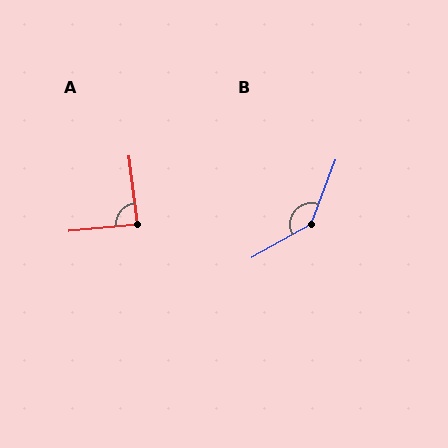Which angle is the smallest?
A, at approximately 88 degrees.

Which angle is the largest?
B, at approximately 140 degrees.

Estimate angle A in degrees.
Approximately 88 degrees.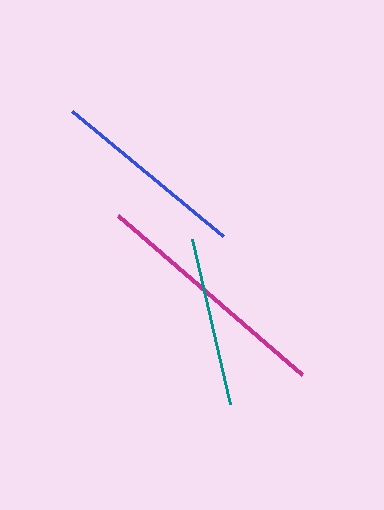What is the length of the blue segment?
The blue segment is approximately 196 pixels long.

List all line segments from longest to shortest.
From longest to shortest: magenta, blue, teal.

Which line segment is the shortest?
The teal line is the shortest at approximately 169 pixels.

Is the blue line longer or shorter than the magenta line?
The magenta line is longer than the blue line.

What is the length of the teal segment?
The teal segment is approximately 169 pixels long.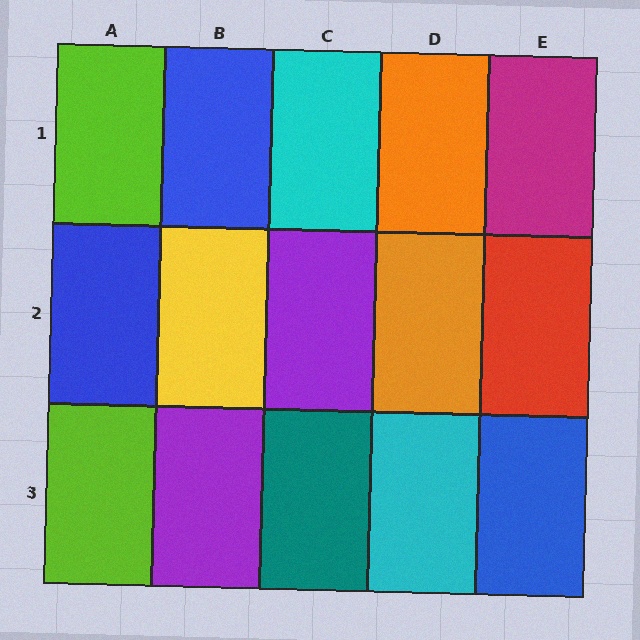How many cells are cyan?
2 cells are cyan.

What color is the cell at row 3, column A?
Lime.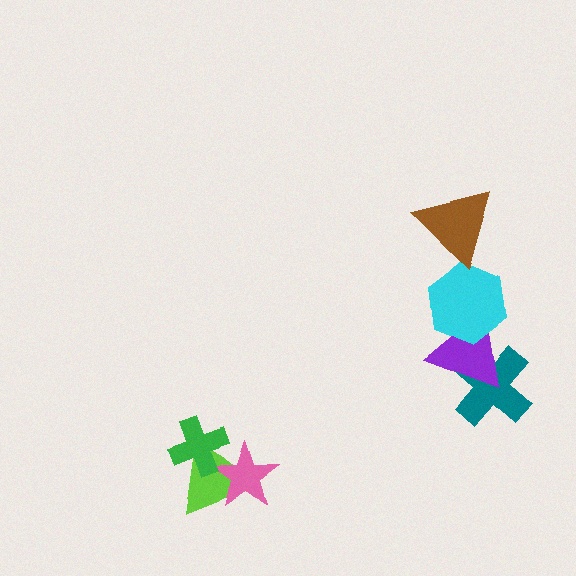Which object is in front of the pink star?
The green cross is in front of the pink star.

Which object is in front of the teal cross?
The purple triangle is in front of the teal cross.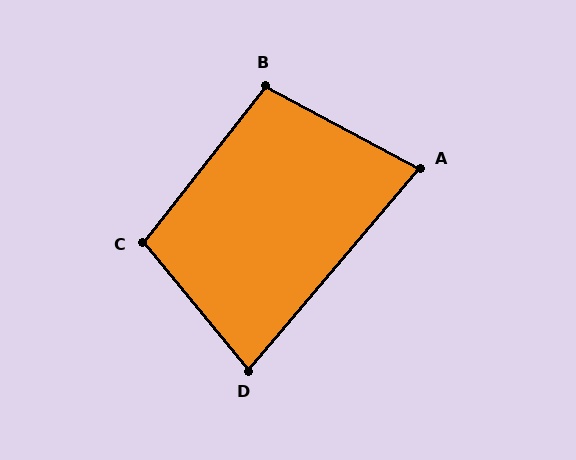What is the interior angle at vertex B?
Approximately 100 degrees (obtuse).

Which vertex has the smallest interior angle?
A, at approximately 78 degrees.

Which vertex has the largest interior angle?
C, at approximately 102 degrees.